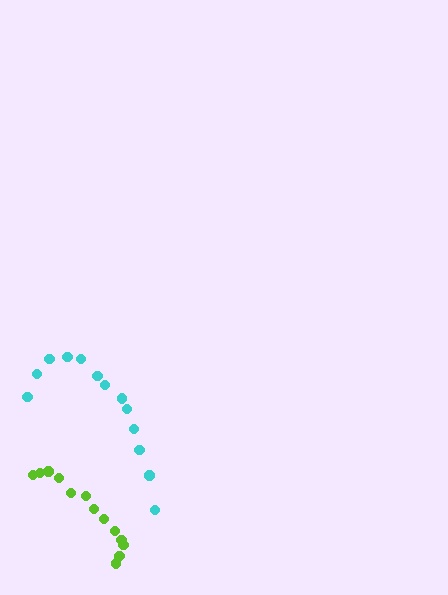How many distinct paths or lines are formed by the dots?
There are 2 distinct paths.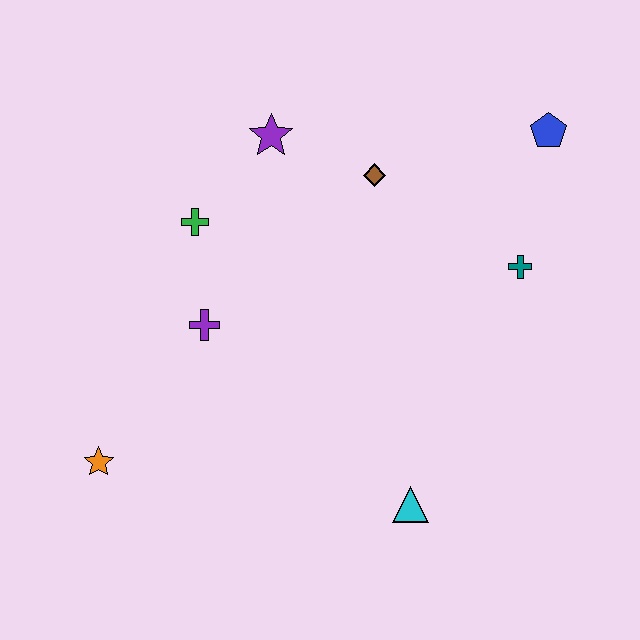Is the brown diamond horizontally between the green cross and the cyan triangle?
Yes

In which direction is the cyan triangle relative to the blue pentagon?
The cyan triangle is below the blue pentagon.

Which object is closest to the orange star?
The purple cross is closest to the orange star.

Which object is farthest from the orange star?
The blue pentagon is farthest from the orange star.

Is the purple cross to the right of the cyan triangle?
No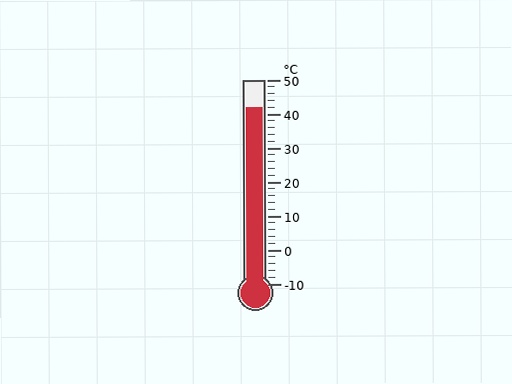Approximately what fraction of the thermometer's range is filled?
The thermometer is filled to approximately 85% of its range.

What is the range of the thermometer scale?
The thermometer scale ranges from -10°C to 50°C.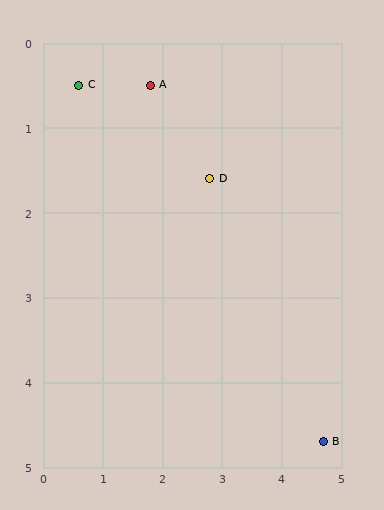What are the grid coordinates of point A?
Point A is at approximately (1.8, 0.5).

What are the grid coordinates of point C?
Point C is at approximately (0.6, 0.5).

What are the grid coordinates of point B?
Point B is at approximately (4.7, 4.7).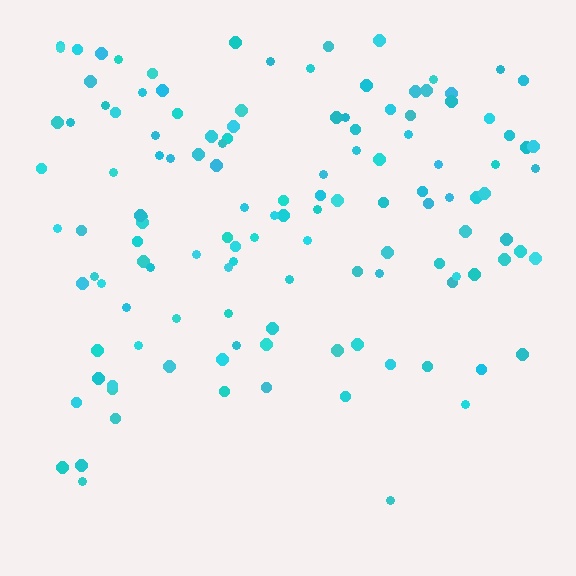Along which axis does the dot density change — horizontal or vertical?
Vertical.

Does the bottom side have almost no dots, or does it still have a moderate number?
Still a moderate number, just noticeably fewer than the top.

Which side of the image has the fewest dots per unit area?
The bottom.